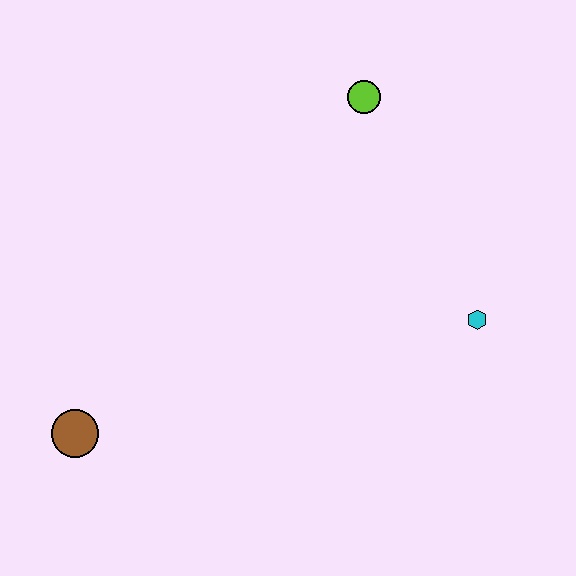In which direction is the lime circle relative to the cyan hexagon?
The lime circle is above the cyan hexagon.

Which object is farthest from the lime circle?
The brown circle is farthest from the lime circle.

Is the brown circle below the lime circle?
Yes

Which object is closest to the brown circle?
The cyan hexagon is closest to the brown circle.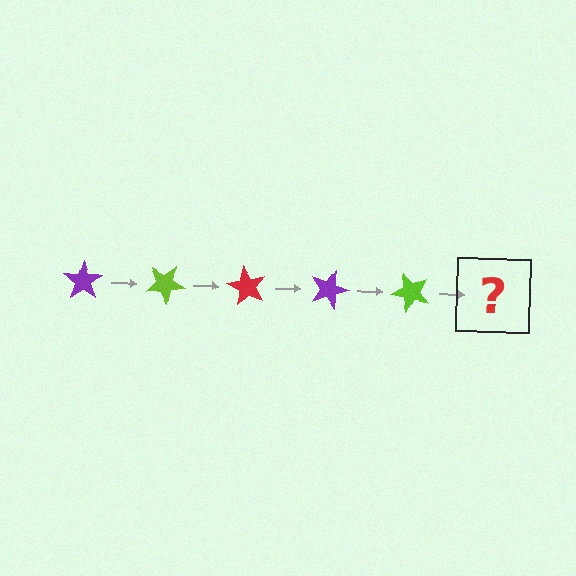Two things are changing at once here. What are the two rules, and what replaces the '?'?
The two rules are that it rotates 30 degrees each step and the color cycles through purple, lime, and red. The '?' should be a red star, rotated 150 degrees from the start.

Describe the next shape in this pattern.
It should be a red star, rotated 150 degrees from the start.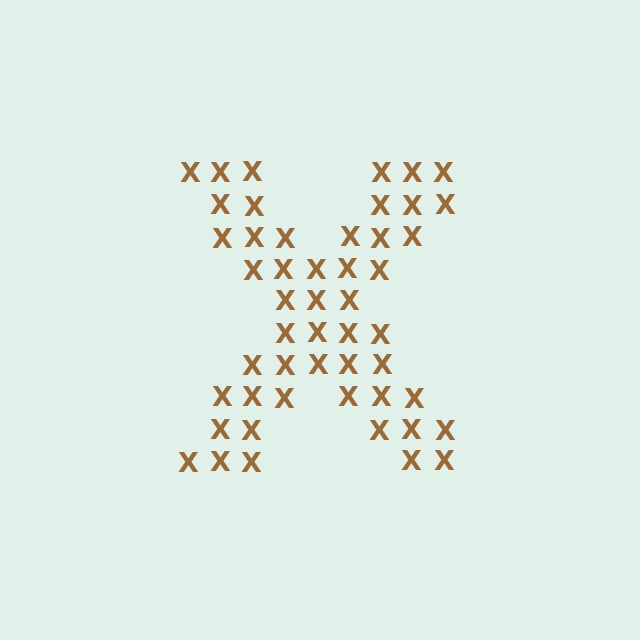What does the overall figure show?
The overall figure shows the letter X.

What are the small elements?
The small elements are letter X's.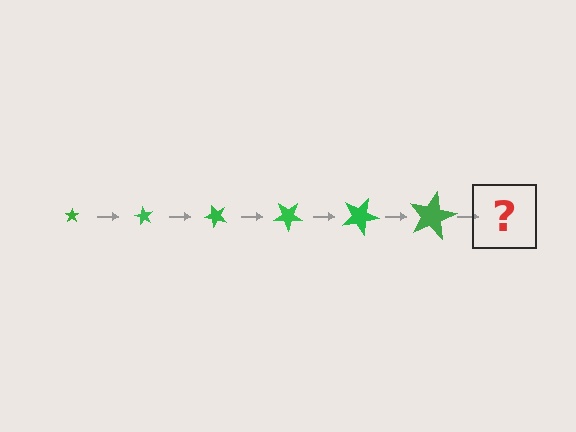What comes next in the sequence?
The next element should be a star, larger than the previous one and rotated 360 degrees from the start.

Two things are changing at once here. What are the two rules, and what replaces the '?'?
The two rules are that the star grows larger each step and it rotates 60 degrees each step. The '?' should be a star, larger than the previous one and rotated 360 degrees from the start.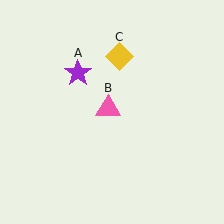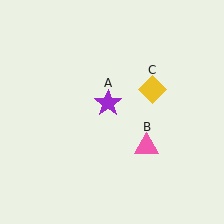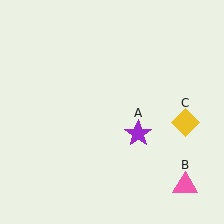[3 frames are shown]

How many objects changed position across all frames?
3 objects changed position: purple star (object A), pink triangle (object B), yellow diamond (object C).